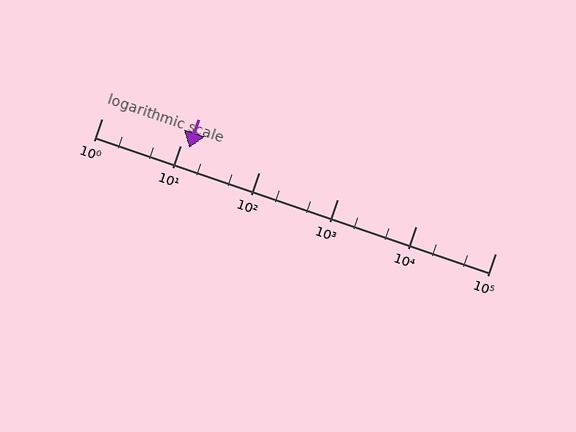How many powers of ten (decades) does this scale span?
The scale spans 5 decades, from 1 to 100000.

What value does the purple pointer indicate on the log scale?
The pointer indicates approximately 13.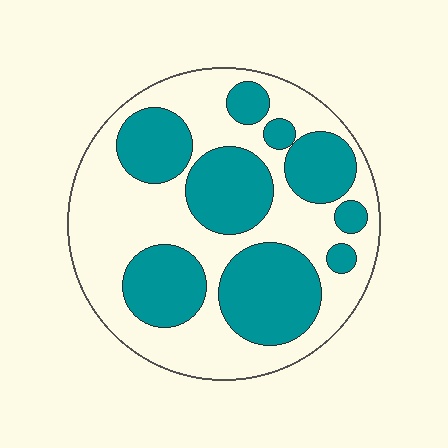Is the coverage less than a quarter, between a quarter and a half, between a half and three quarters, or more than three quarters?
Between a quarter and a half.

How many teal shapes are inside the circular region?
9.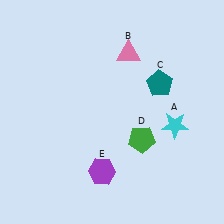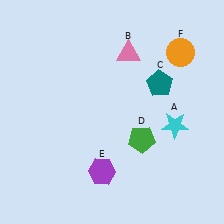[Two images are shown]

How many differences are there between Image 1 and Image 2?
There is 1 difference between the two images.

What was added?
An orange circle (F) was added in Image 2.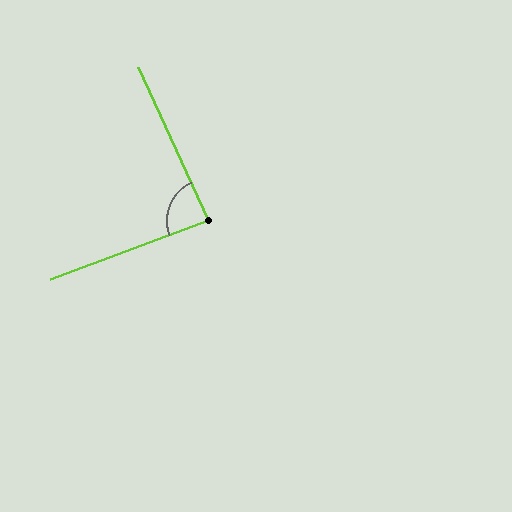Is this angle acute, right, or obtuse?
It is approximately a right angle.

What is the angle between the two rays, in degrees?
Approximately 86 degrees.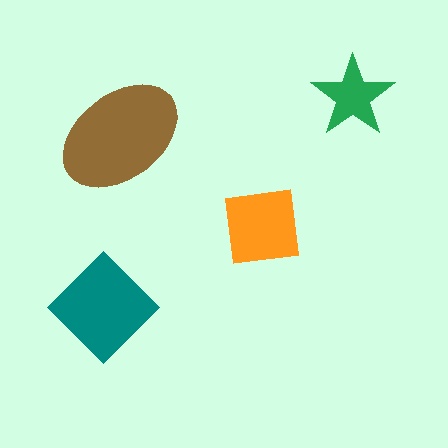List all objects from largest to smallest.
The brown ellipse, the teal diamond, the orange square, the green star.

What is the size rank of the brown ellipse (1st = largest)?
1st.